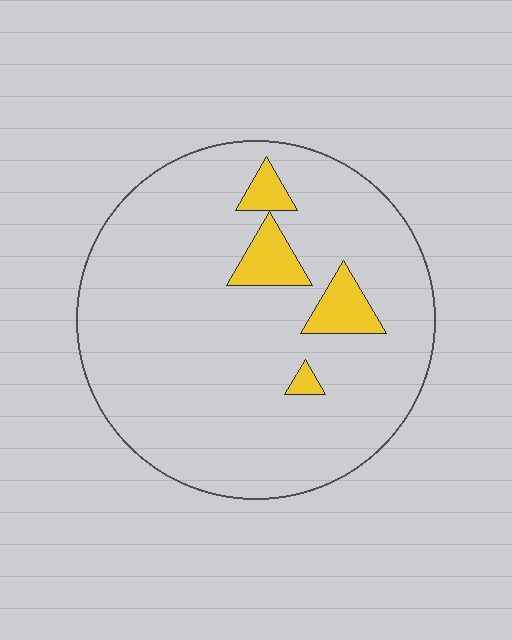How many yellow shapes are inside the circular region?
4.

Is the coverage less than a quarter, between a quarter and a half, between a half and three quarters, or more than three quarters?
Less than a quarter.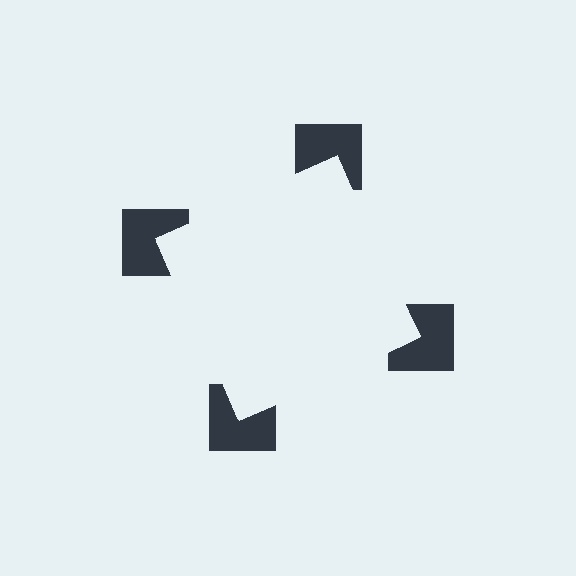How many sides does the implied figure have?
4 sides.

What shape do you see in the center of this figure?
An illusory square — its edges are inferred from the aligned wedge cuts in the notched squares, not physically drawn.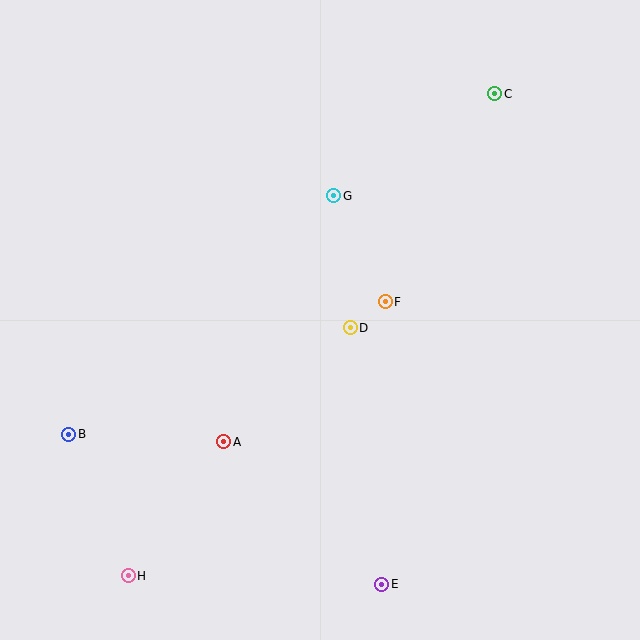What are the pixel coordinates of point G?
Point G is at (334, 196).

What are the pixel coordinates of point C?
Point C is at (495, 94).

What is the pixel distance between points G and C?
The distance between G and C is 191 pixels.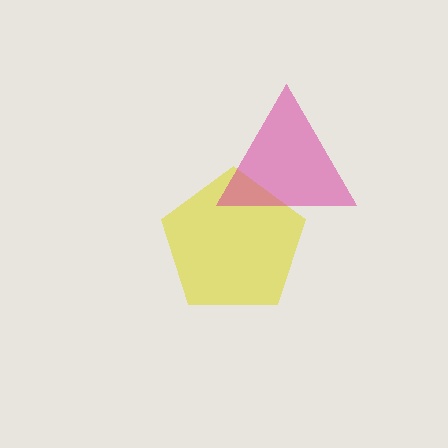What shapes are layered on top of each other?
The layered shapes are: a yellow pentagon, a magenta triangle.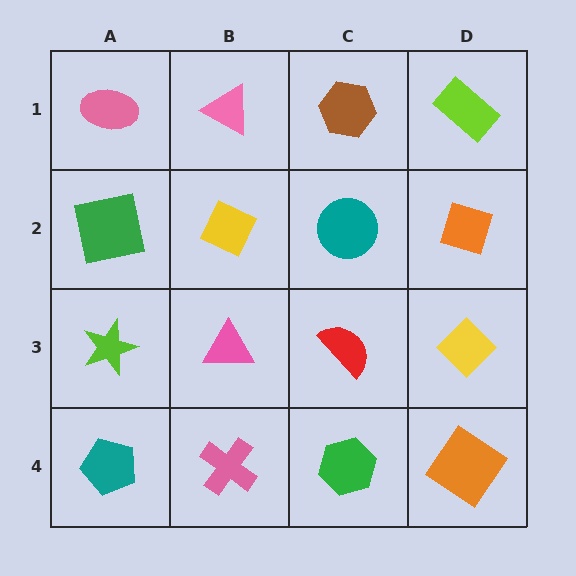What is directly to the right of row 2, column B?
A teal circle.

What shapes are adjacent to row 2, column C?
A brown hexagon (row 1, column C), a red semicircle (row 3, column C), a yellow diamond (row 2, column B), an orange diamond (row 2, column D).